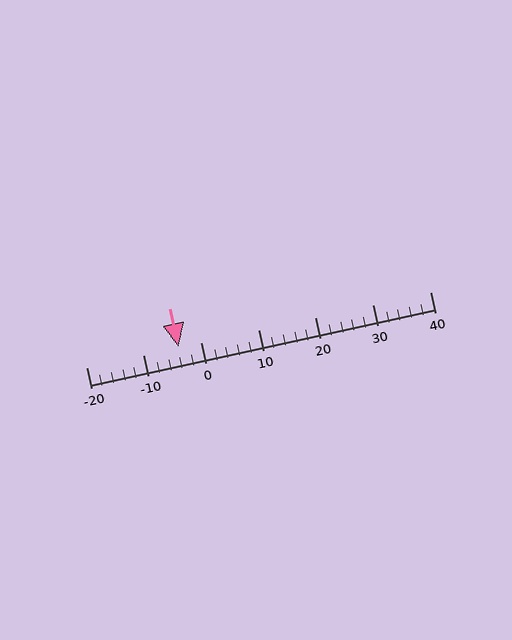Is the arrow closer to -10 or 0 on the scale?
The arrow is closer to 0.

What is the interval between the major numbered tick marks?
The major tick marks are spaced 10 units apart.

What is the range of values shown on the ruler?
The ruler shows values from -20 to 40.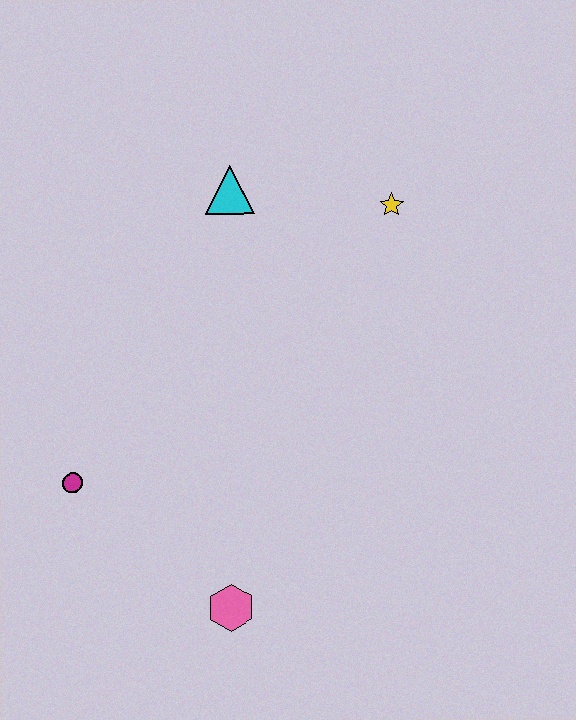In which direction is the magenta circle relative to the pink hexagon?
The magenta circle is to the left of the pink hexagon.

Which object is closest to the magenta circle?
The pink hexagon is closest to the magenta circle.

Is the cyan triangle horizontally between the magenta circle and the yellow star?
Yes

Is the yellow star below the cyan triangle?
Yes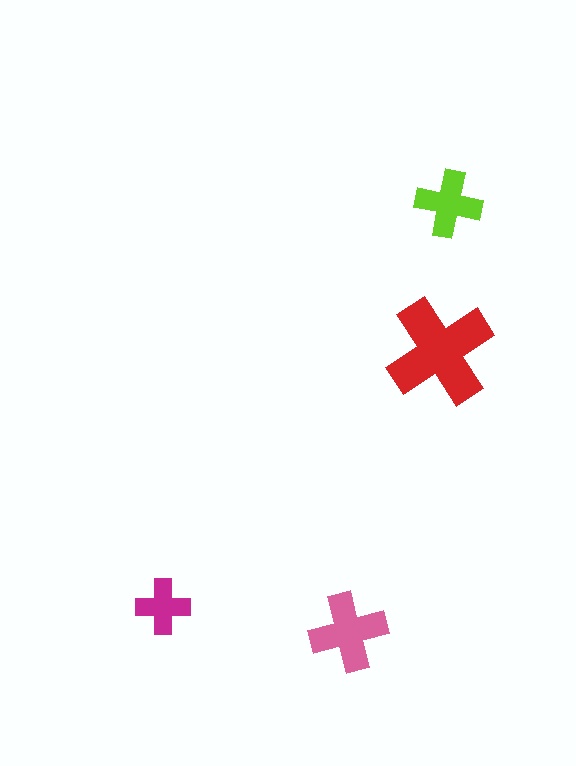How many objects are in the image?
There are 4 objects in the image.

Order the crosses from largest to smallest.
the red one, the pink one, the lime one, the magenta one.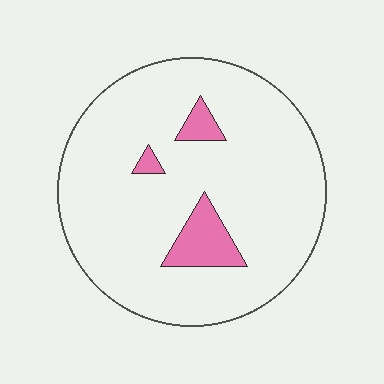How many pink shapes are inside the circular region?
3.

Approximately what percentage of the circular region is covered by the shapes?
Approximately 10%.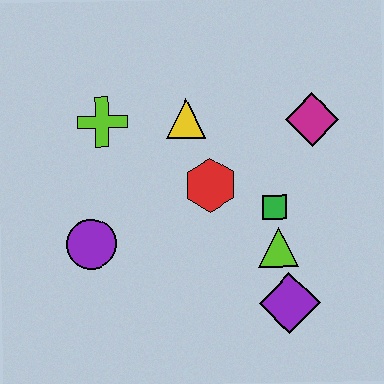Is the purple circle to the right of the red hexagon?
No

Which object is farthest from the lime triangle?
The lime cross is farthest from the lime triangle.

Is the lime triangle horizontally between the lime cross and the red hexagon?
No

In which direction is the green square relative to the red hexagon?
The green square is to the right of the red hexagon.